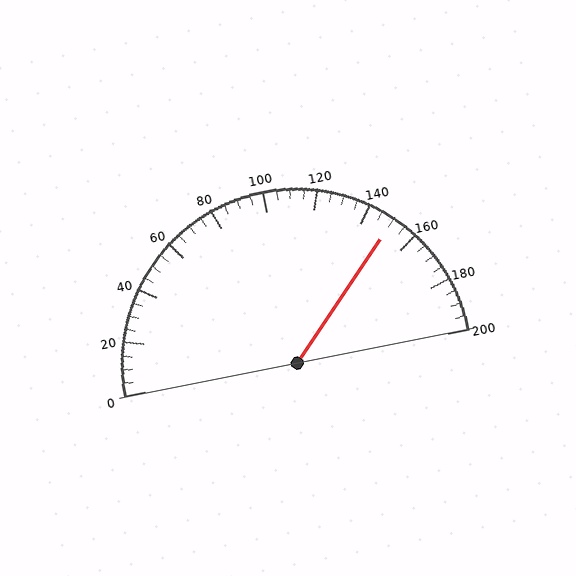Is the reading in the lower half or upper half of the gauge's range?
The reading is in the upper half of the range (0 to 200).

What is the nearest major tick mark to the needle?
The nearest major tick mark is 160.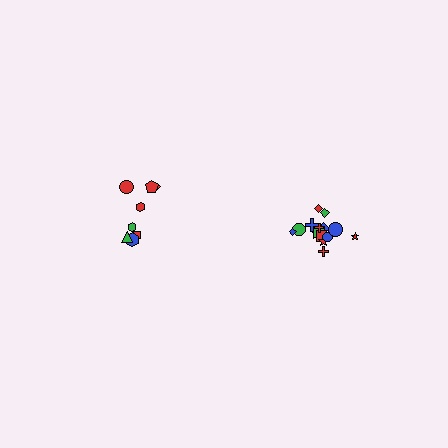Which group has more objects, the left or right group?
The right group.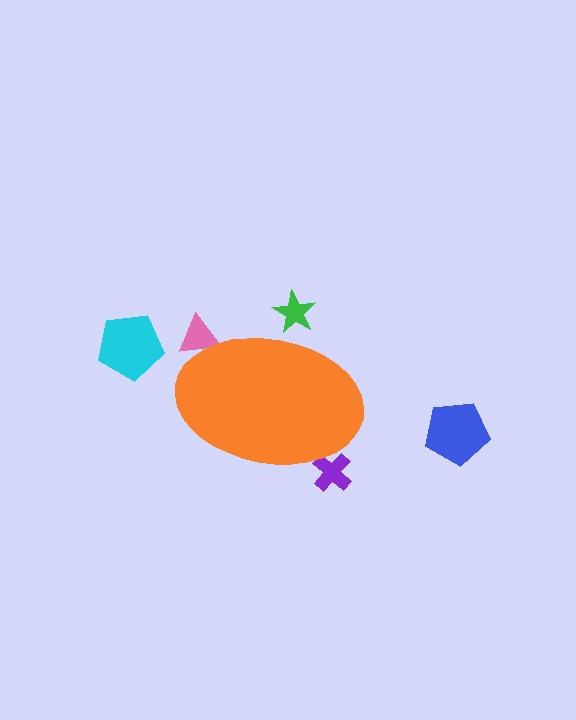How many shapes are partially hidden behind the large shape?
3 shapes are partially hidden.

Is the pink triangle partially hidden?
Yes, the pink triangle is partially hidden behind the orange ellipse.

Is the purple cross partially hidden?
Yes, the purple cross is partially hidden behind the orange ellipse.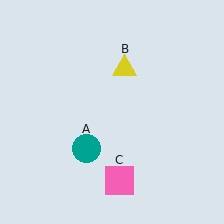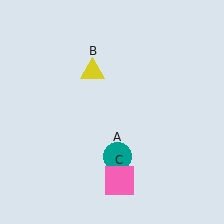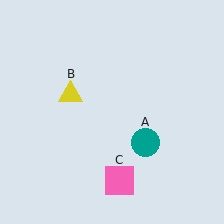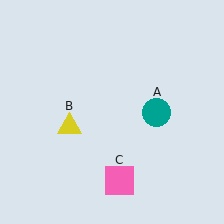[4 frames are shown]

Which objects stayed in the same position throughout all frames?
Pink square (object C) remained stationary.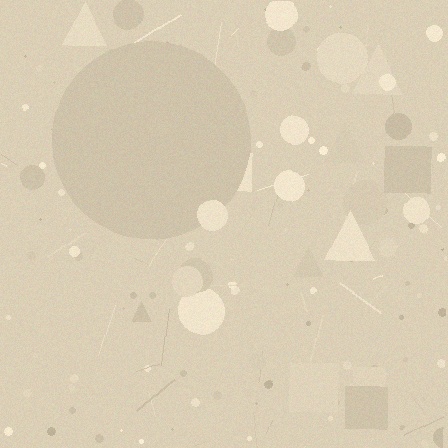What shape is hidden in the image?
A circle is hidden in the image.